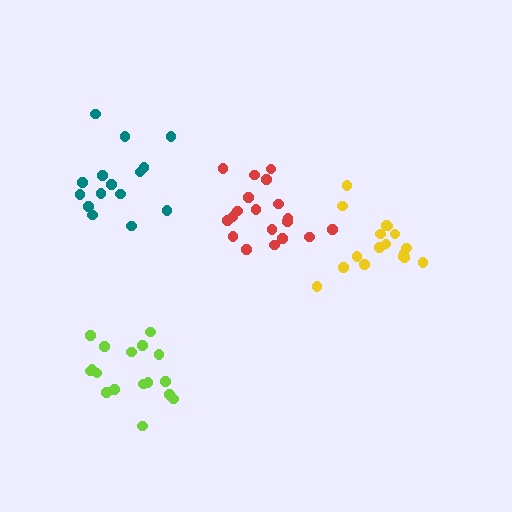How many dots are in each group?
Group 1: 17 dots, Group 2: 17 dots, Group 3: 15 dots, Group 4: 19 dots (68 total).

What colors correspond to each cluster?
The clusters are colored: yellow, lime, teal, red.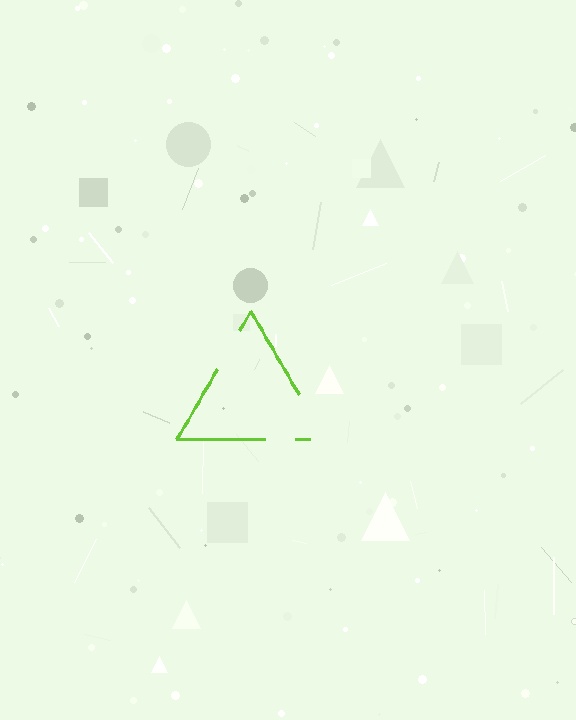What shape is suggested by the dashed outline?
The dashed outline suggests a triangle.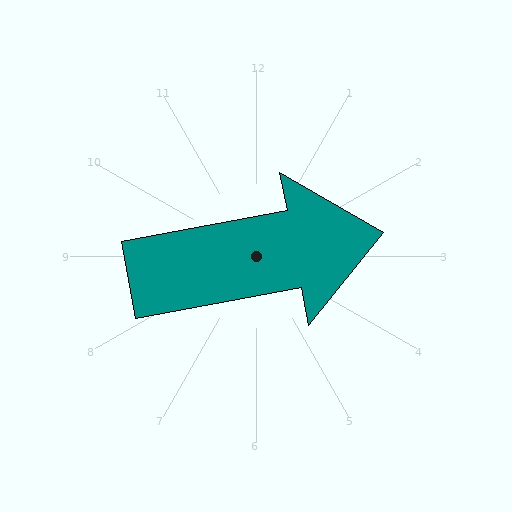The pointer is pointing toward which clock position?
Roughly 3 o'clock.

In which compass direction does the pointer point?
East.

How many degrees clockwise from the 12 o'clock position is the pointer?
Approximately 79 degrees.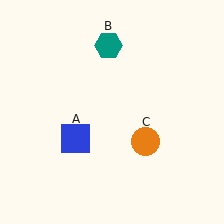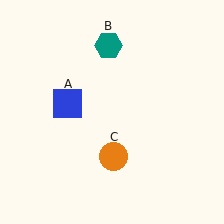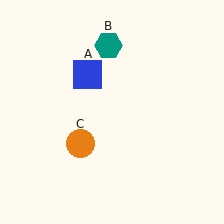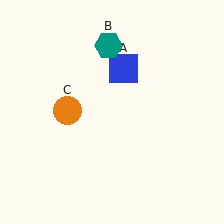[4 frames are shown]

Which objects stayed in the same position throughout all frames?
Teal hexagon (object B) remained stationary.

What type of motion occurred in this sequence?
The blue square (object A), orange circle (object C) rotated clockwise around the center of the scene.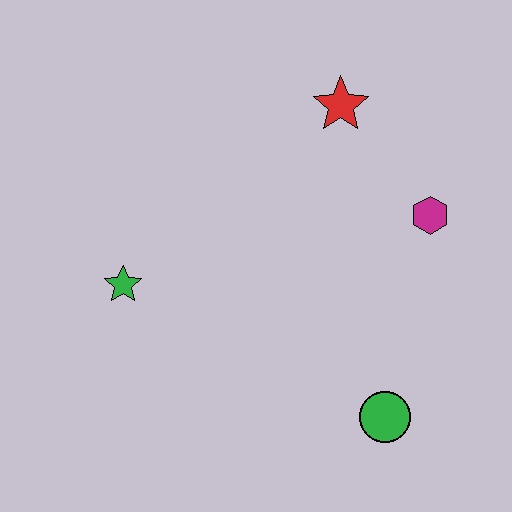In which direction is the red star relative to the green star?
The red star is to the right of the green star.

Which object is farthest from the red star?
The green circle is farthest from the red star.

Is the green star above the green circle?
Yes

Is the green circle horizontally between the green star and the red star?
No